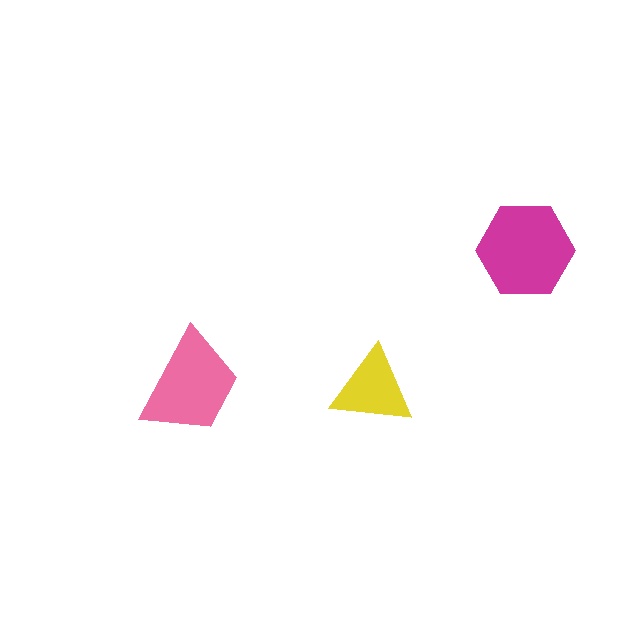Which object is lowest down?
The yellow triangle is bottommost.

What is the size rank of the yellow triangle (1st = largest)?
3rd.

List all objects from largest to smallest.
The magenta hexagon, the pink trapezoid, the yellow triangle.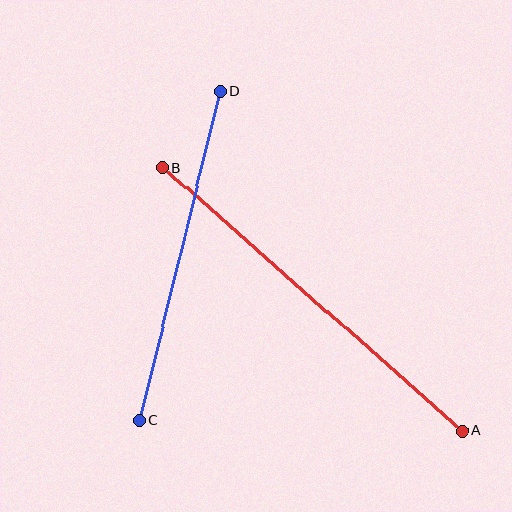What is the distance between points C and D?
The distance is approximately 338 pixels.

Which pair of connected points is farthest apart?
Points A and B are farthest apart.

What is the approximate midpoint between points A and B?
The midpoint is at approximately (312, 299) pixels.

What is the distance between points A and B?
The distance is approximately 399 pixels.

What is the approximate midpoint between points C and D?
The midpoint is at approximately (180, 256) pixels.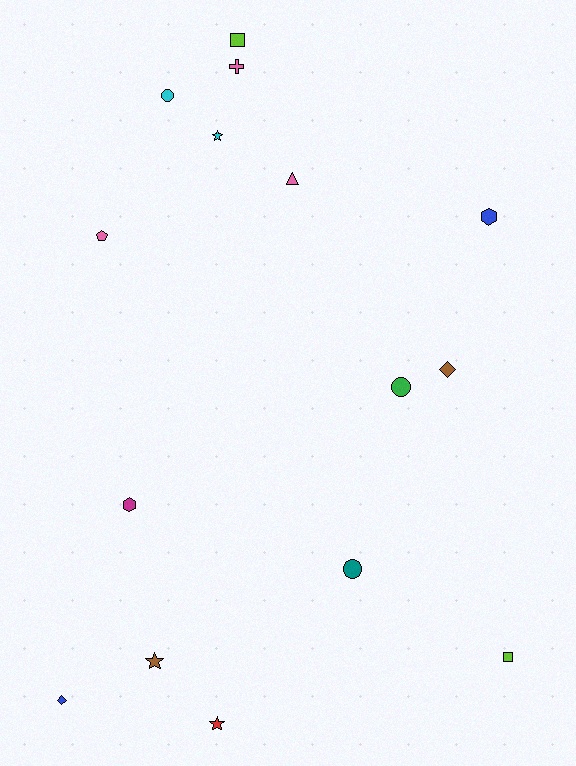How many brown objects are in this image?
There are 2 brown objects.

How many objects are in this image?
There are 15 objects.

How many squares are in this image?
There are 2 squares.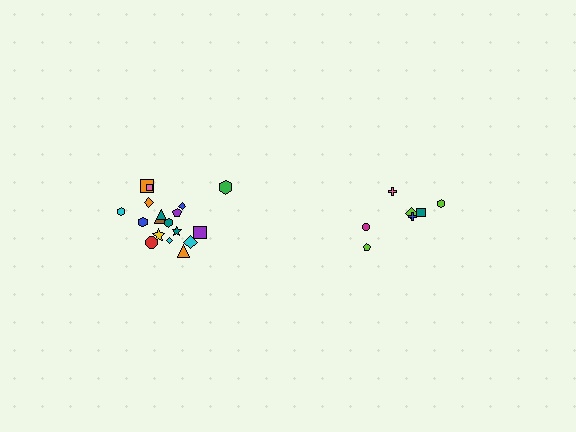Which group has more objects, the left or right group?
The left group.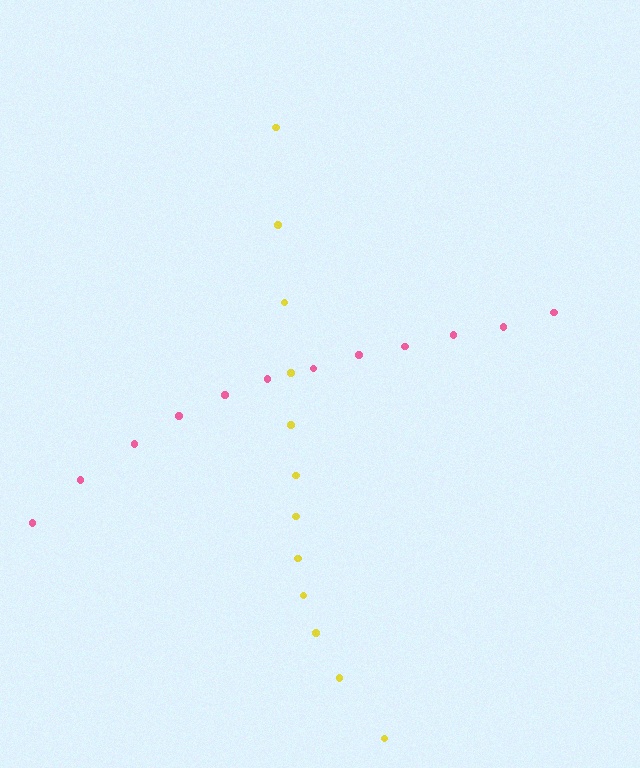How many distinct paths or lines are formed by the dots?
There are 2 distinct paths.